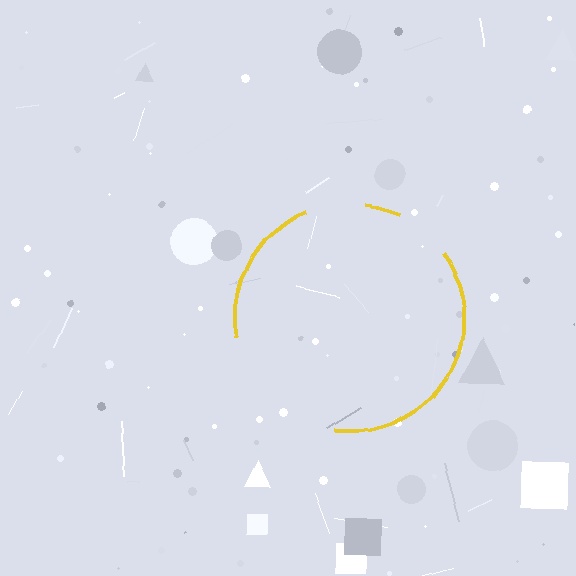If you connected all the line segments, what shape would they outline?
They would outline a circle.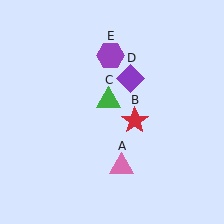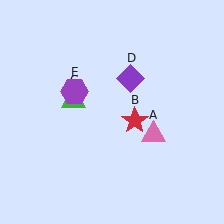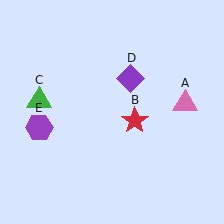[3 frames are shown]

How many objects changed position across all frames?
3 objects changed position: pink triangle (object A), green triangle (object C), purple hexagon (object E).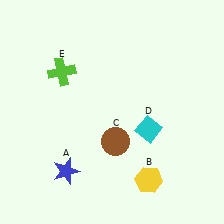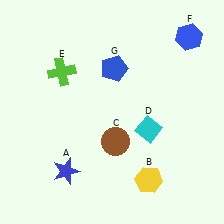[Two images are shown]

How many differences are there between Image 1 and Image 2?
There are 2 differences between the two images.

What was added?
A blue hexagon (F), a blue pentagon (G) were added in Image 2.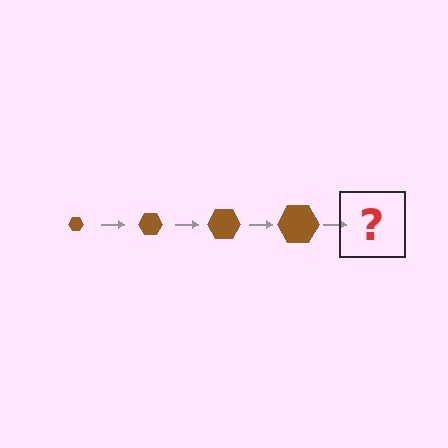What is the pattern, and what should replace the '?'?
The pattern is that the hexagon gets progressively larger each step. The '?' should be a brown hexagon, larger than the previous one.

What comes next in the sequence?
The next element should be a brown hexagon, larger than the previous one.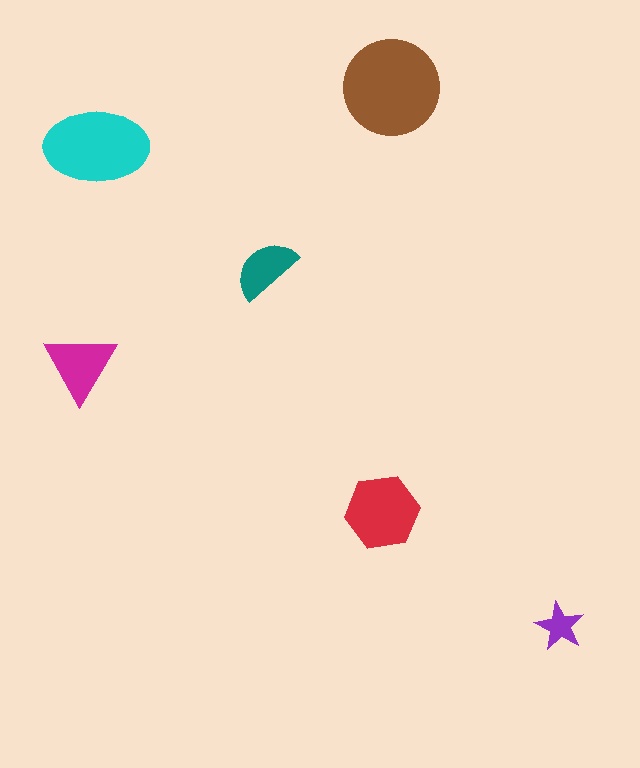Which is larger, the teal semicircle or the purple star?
The teal semicircle.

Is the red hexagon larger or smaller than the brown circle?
Smaller.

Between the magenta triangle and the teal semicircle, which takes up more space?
The magenta triangle.